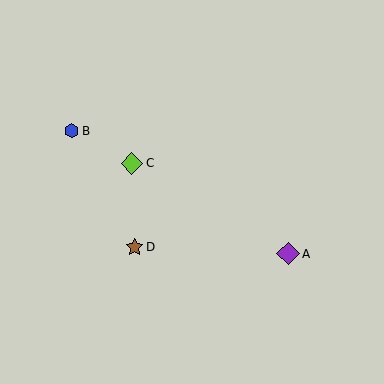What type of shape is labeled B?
Shape B is a blue hexagon.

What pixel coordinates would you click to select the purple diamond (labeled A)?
Click at (288, 254) to select the purple diamond A.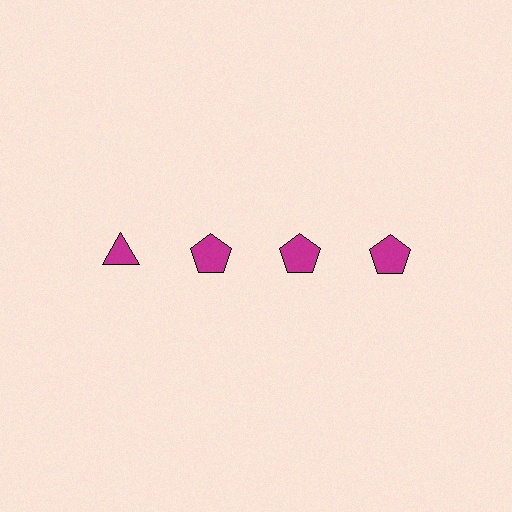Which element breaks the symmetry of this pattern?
The magenta triangle in the top row, leftmost column breaks the symmetry. All other shapes are magenta pentagons.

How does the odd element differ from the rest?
It has a different shape: triangle instead of pentagon.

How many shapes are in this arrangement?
There are 4 shapes arranged in a grid pattern.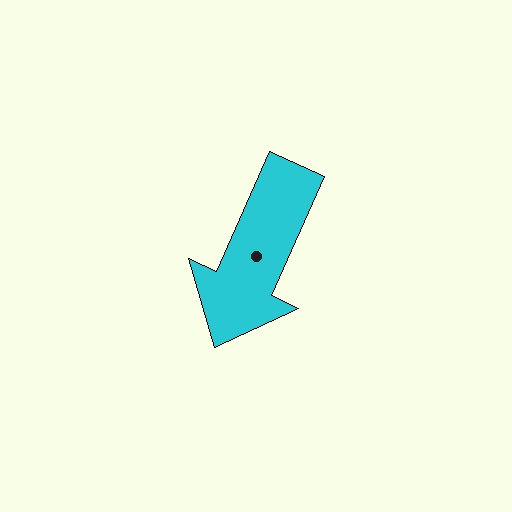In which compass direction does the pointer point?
Southwest.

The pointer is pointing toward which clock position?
Roughly 7 o'clock.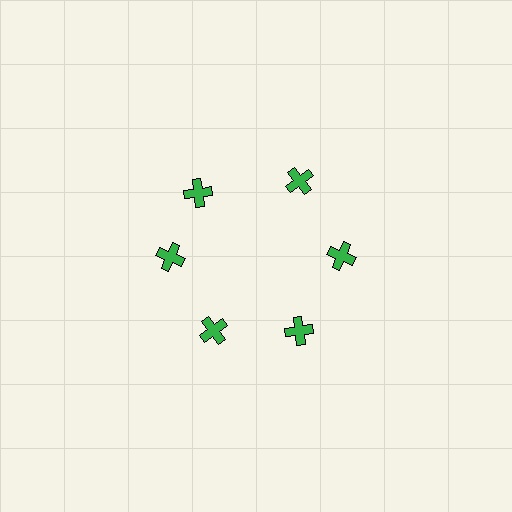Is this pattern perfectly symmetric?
No. The 6 green crosses are arranged in a ring, but one element near the 11 o'clock position is rotated out of alignment along the ring, breaking the 6-fold rotational symmetry.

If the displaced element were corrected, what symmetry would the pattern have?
It would have 6-fold rotational symmetry — the pattern would map onto itself every 60 degrees.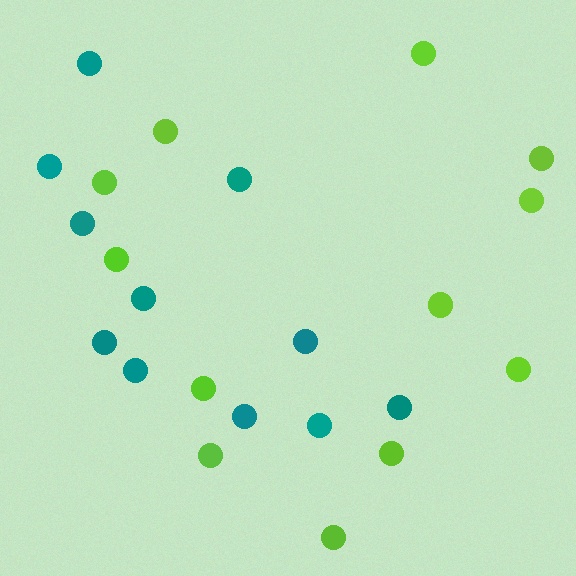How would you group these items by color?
There are 2 groups: one group of lime circles (12) and one group of teal circles (11).